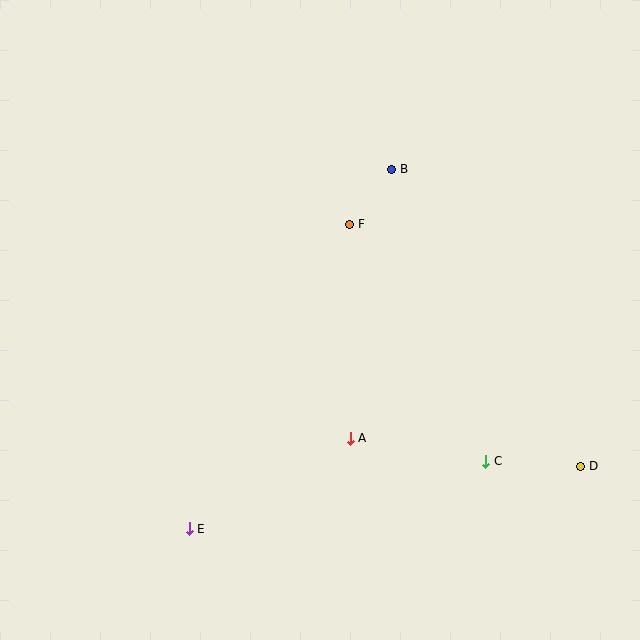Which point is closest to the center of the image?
Point F at (350, 224) is closest to the center.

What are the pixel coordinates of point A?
Point A is at (350, 438).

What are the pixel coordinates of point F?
Point F is at (350, 224).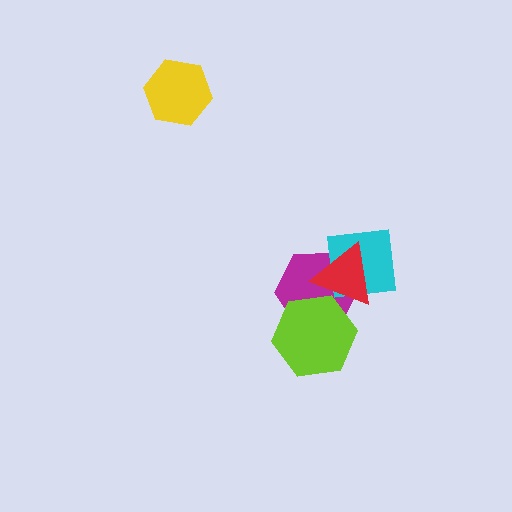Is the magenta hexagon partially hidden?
Yes, it is partially covered by another shape.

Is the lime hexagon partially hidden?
Yes, it is partially covered by another shape.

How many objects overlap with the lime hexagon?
2 objects overlap with the lime hexagon.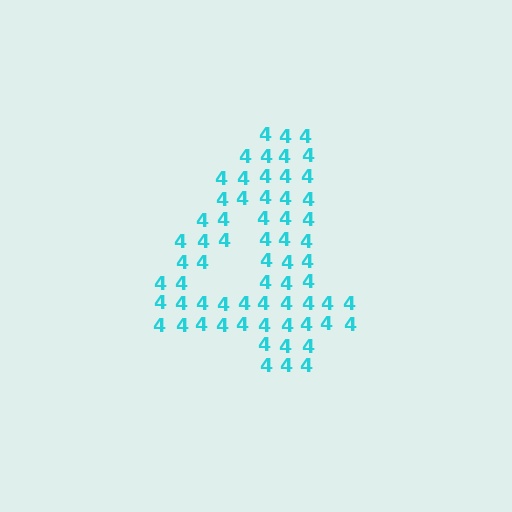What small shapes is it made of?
It is made of small digit 4's.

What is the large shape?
The large shape is the digit 4.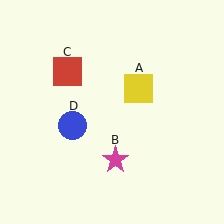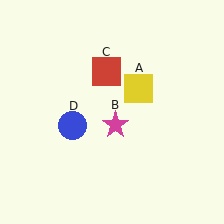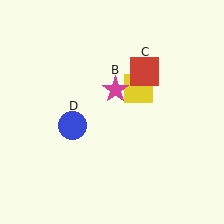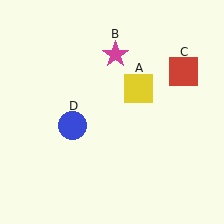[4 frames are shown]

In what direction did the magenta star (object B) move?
The magenta star (object B) moved up.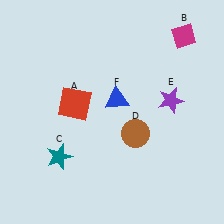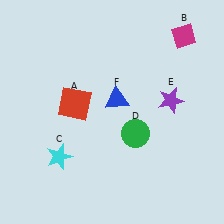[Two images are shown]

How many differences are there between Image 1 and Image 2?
There are 2 differences between the two images.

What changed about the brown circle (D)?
In Image 1, D is brown. In Image 2, it changed to green.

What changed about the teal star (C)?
In Image 1, C is teal. In Image 2, it changed to cyan.